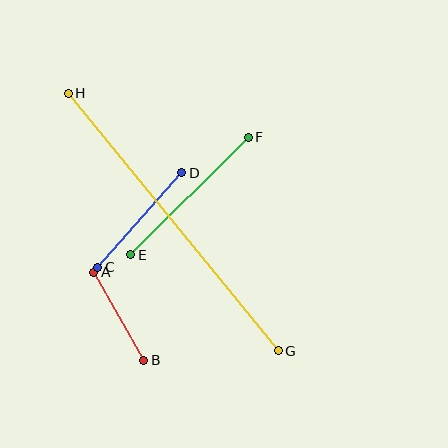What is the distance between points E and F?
The distance is approximately 166 pixels.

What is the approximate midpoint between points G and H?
The midpoint is at approximately (173, 222) pixels.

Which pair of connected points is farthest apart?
Points G and H are farthest apart.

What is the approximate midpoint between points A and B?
The midpoint is at approximately (119, 316) pixels.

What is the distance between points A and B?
The distance is approximately 101 pixels.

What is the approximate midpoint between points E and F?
The midpoint is at approximately (190, 196) pixels.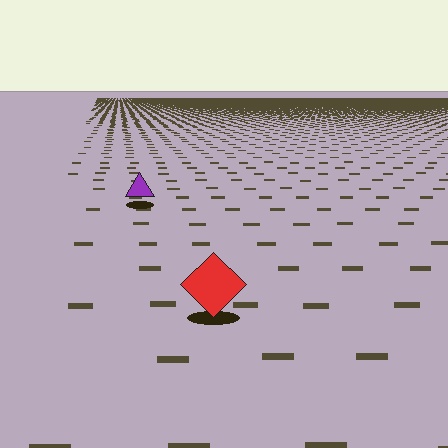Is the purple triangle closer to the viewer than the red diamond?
No. The red diamond is closer — you can tell from the texture gradient: the ground texture is coarser near it.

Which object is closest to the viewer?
The red diamond is closest. The texture marks near it are larger and more spread out.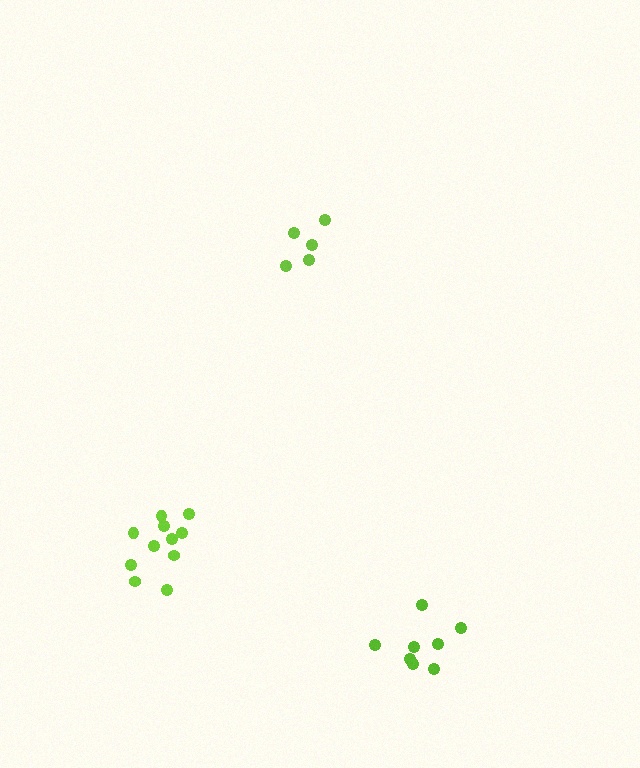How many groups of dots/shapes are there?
There are 3 groups.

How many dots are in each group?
Group 1: 11 dots, Group 2: 8 dots, Group 3: 5 dots (24 total).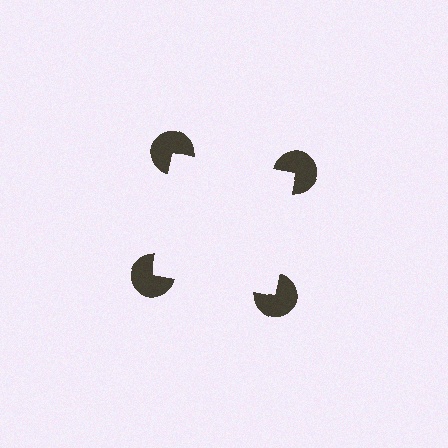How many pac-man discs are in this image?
There are 4 — one at each vertex of the illusory square.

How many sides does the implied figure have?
4 sides.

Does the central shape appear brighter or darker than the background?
It typically appears slightly brighter than the background, even though no actual brightness change is drawn.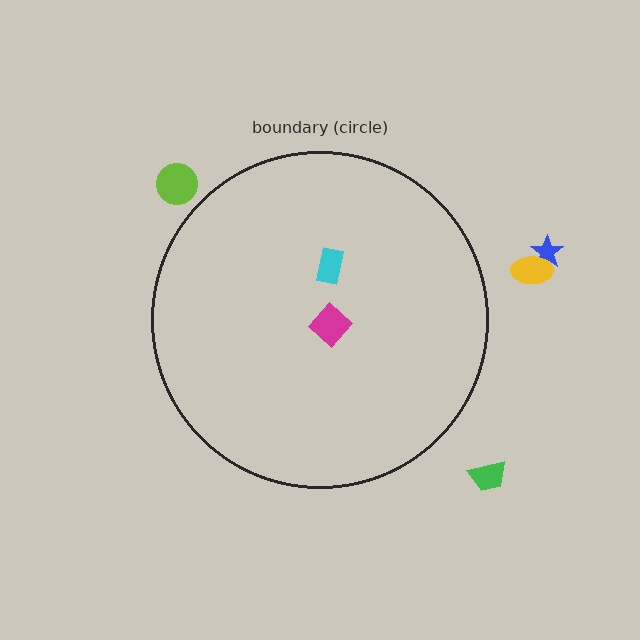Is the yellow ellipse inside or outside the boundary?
Outside.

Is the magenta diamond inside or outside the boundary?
Inside.